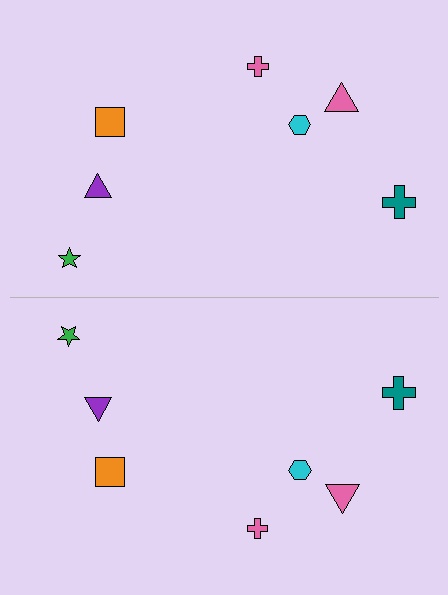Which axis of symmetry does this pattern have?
The pattern has a horizontal axis of symmetry running through the center of the image.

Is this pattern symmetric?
Yes, this pattern has bilateral (reflection) symmetry.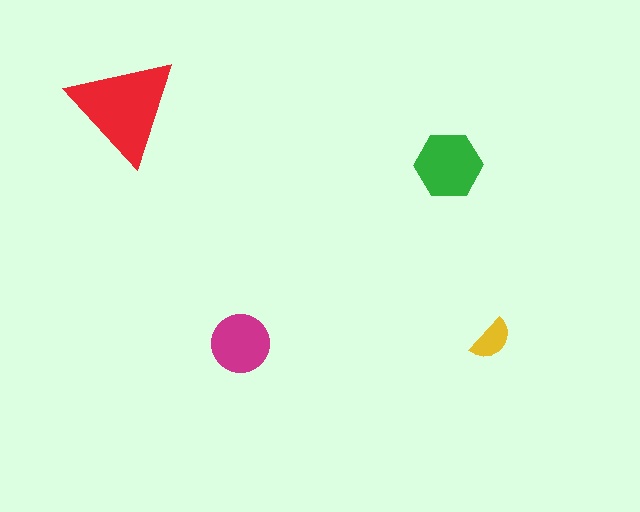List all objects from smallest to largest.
The yellow semicircle, the magenta circle, the green hexagon, the red triangle.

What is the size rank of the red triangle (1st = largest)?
1st.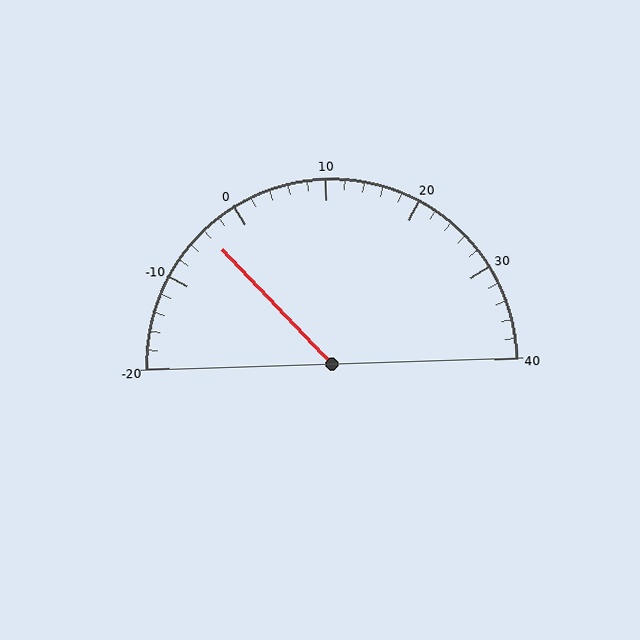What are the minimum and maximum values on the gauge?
The gauge ranges from -20 to 40.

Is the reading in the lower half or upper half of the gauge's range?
The reading is in the lower half of the range (-20 to 40).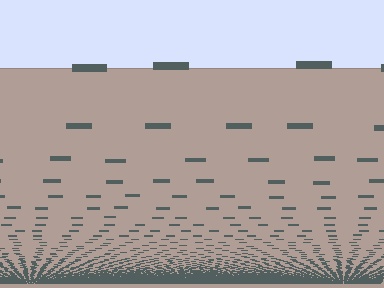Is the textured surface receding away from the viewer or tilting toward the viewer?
The surface appears to tilt toward the viewer. Texture elements get larger and sparser toward the top.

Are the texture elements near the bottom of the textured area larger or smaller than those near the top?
Smaller. The gradient is inverted — elements near the bottom are smaller and denser.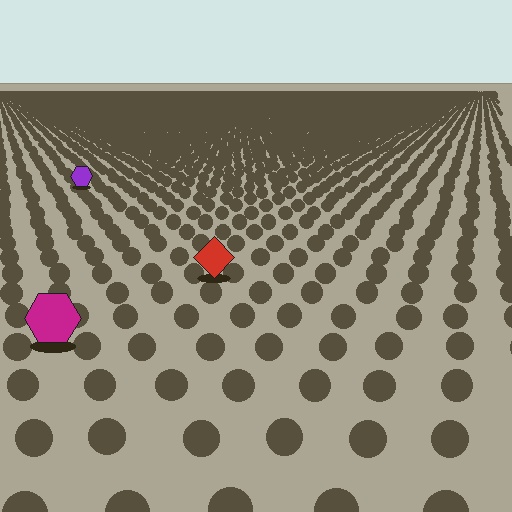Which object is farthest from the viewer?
The purple hexagon is farthest from the viewer. It appears smaller and the ground texture around it is denser.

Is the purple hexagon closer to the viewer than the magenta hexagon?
No. The magenta hexagon is closer — you can tell from the texture gradient: the ground texture is coarser near it.